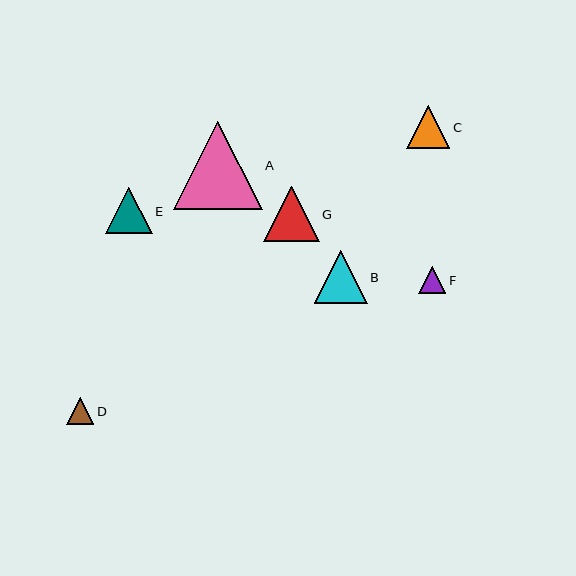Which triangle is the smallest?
Triangle D is the smallest with a size of approximately 27 pixels.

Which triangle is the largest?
Triangle A is the largest with a size of approximately 89 pixels.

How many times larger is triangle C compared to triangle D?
Triangle C is approximately 1.6 times the size of triangle D.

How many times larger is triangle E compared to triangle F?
Triangle E is approximately 1.7 times the size of triangle F.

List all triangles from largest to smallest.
From largest to smallest: A, G, B, E, C, F, D.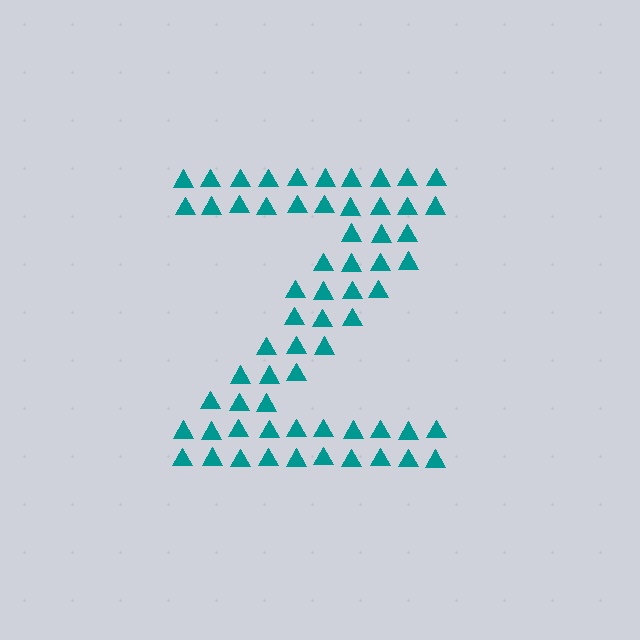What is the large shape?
The large shape is the letter Z.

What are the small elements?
The small elements are triangles.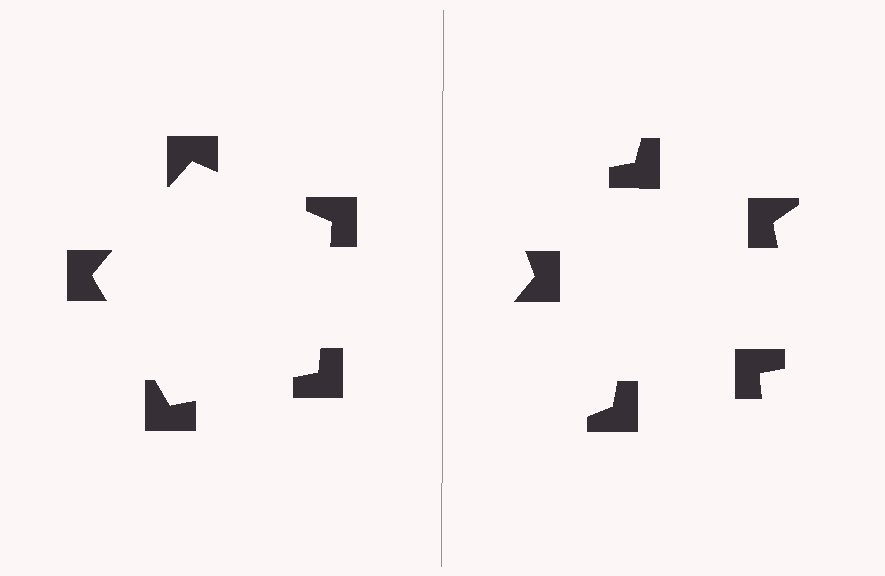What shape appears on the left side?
An illusory pentagon.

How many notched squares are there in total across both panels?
10 — 5 on each side.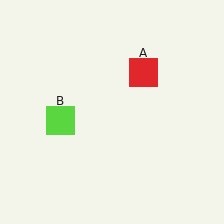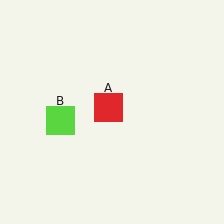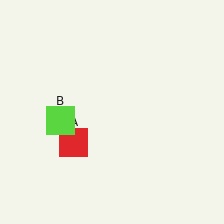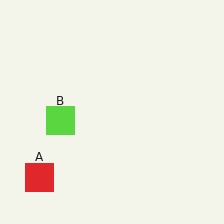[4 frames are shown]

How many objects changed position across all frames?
1 object changed position: red square (object A).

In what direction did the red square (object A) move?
The red square (object A) moved down and to the left.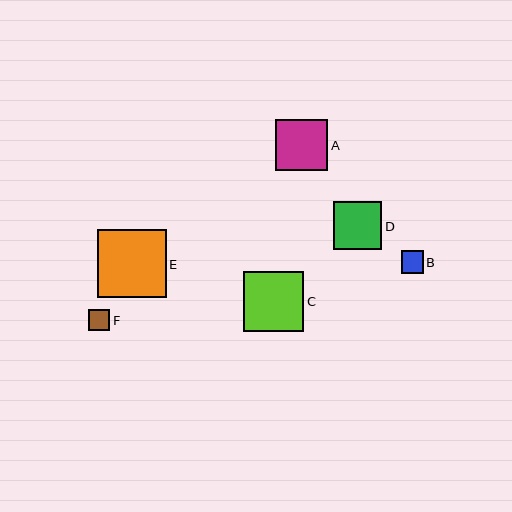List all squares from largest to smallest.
From largest to smallest: E, C, A, D, B, F.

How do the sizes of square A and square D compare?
Square A and square D are approximately the same size.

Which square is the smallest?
Square F is the smallest with a size of approximately 21 pixels.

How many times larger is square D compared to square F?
Square D is approximately 2.3 times the size of square F.